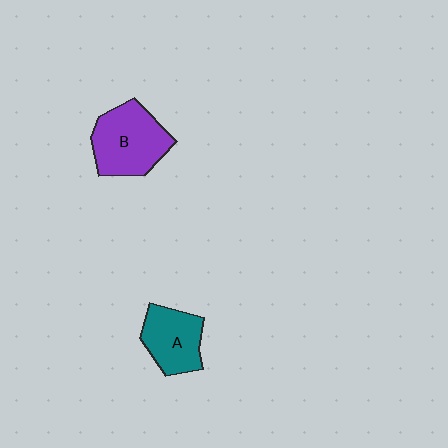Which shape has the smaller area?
Shape A (teal).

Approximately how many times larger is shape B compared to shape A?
Approximately 1.3 times.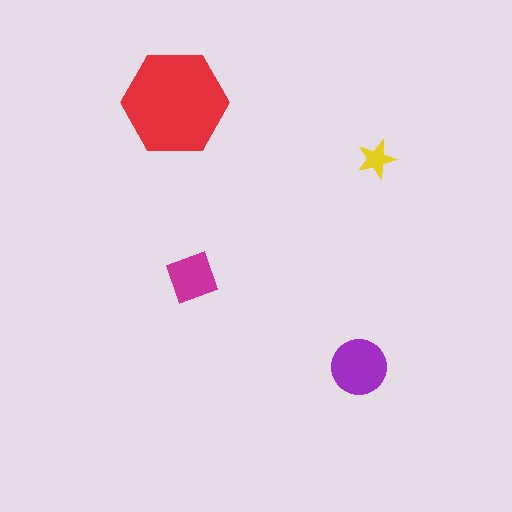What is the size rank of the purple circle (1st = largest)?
2nd.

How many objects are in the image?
There are 4 objects in the image.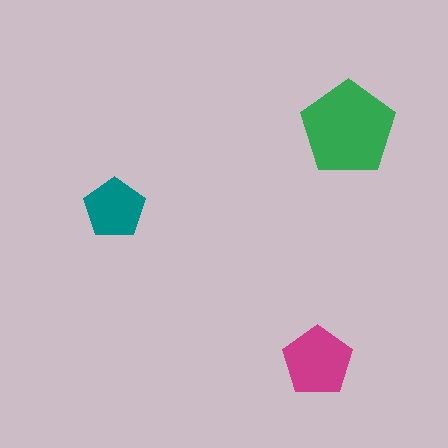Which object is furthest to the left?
The teal pentagon is leftmost.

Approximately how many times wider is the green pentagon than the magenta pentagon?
About 1.5 times wider.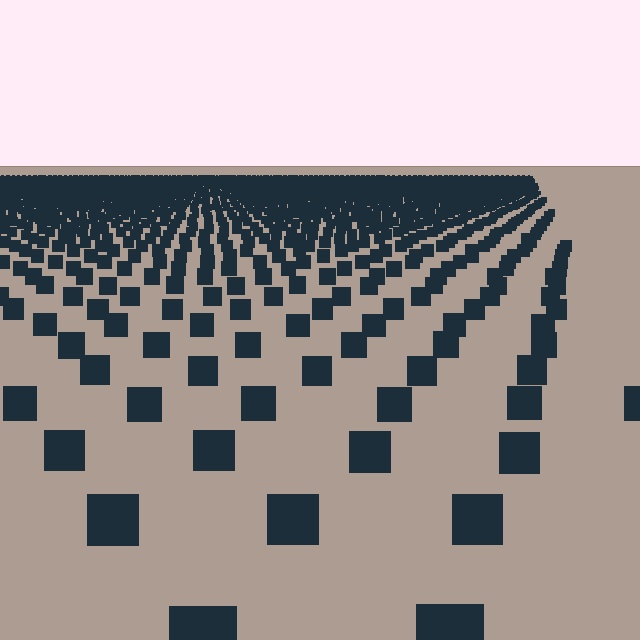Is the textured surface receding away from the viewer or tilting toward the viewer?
The surface is receding away from the viewer. Texture elements get smaller and denser toward the top.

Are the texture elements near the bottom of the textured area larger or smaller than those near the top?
Larger. Near the bottom, elements are closer to the viewer and appear at a bigger on-screen size.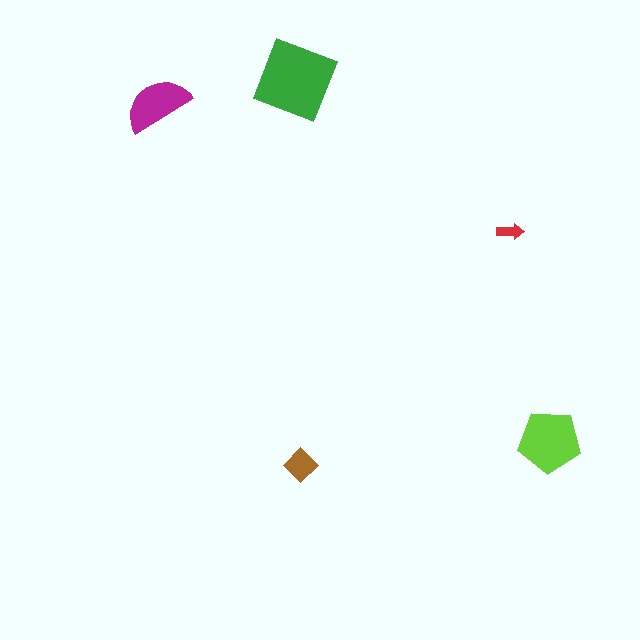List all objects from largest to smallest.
The green square, the lime pentagon, the magenta semicircle, the brown diamond, the red arrow.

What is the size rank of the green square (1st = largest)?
1st.